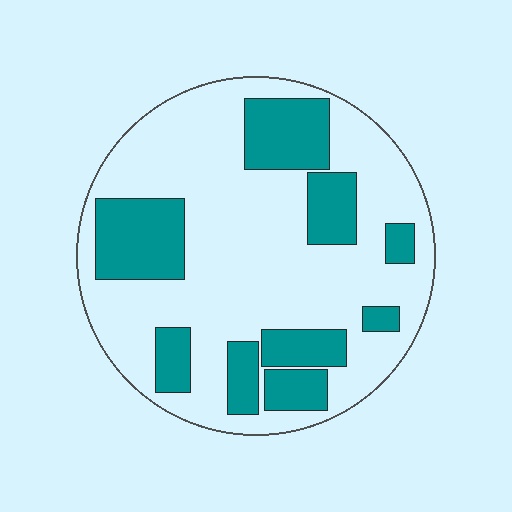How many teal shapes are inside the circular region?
9.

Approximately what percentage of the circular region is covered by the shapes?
Approximately 30%.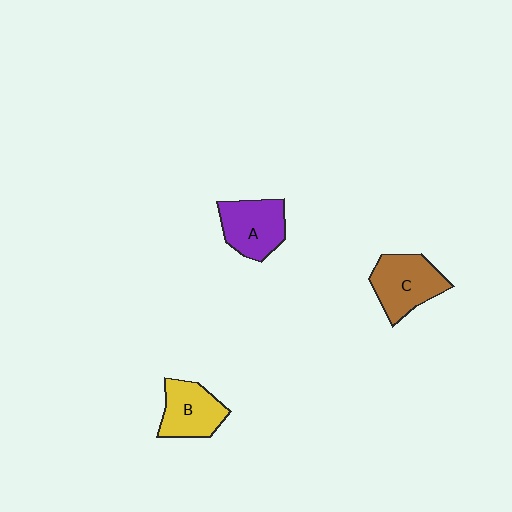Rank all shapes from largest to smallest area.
From largest to smallest: C (brown), A (purple), B (yellow).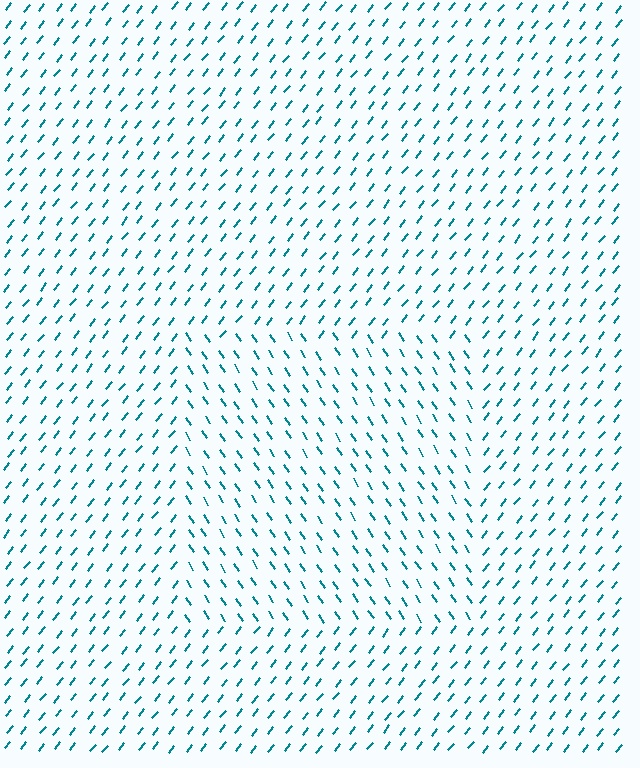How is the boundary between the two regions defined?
The boundary is defined purely by a change in line orientation (approximately 72 degrees difference). All lines are the same color and thickness.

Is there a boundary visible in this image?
Yes, there is a texture boundary formed by a change in line orientation.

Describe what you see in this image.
The image is filled with small teal line segments. A rectangle region in the image has lines oriented differently from the surrounding lines, creating a visible texture boundary.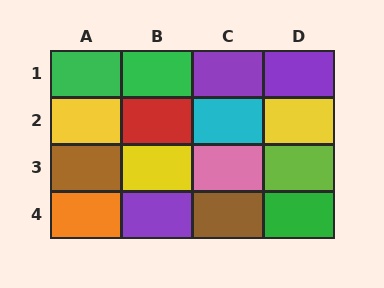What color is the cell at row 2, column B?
Red.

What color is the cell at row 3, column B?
Yellow.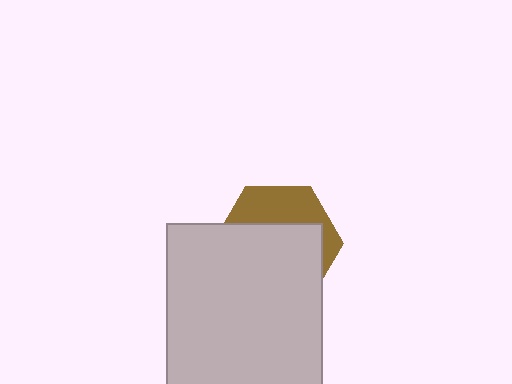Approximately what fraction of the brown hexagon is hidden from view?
Roughly 65% of the brown hexagon is hidden behind the light gray rectangle.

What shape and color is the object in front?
The object in front is a light gray rectangle.